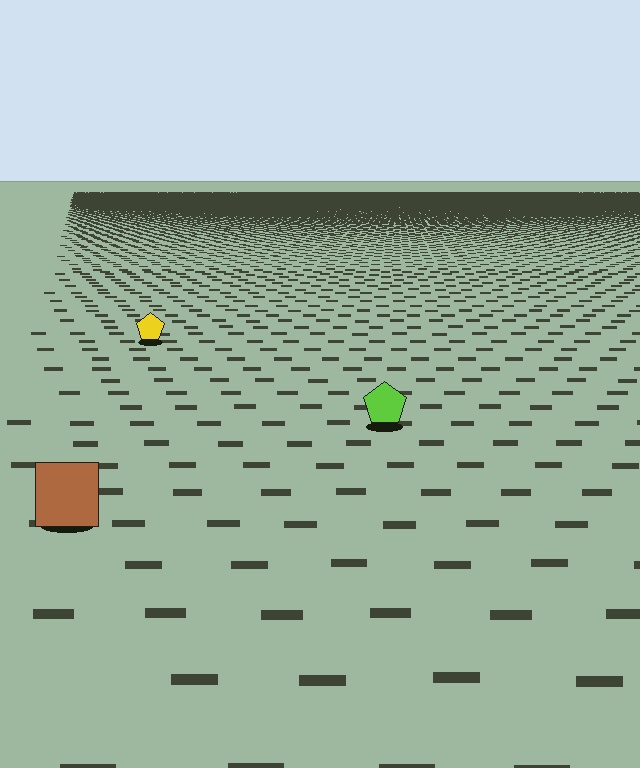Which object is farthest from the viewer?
The yellow pentagon is farthest from the viewer. It appears smaller and the ground texture around it is denser.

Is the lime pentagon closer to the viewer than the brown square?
No. The brown square is closer — you can tell from the texture gradient: the ground texture is coarser near it.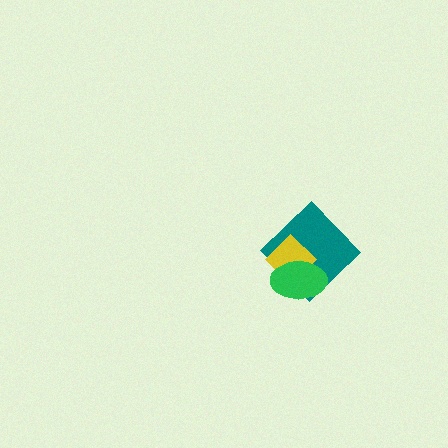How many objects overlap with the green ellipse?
2 objects overlap with the green ellipse.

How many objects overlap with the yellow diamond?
2 objects overlap with the yellow diamond.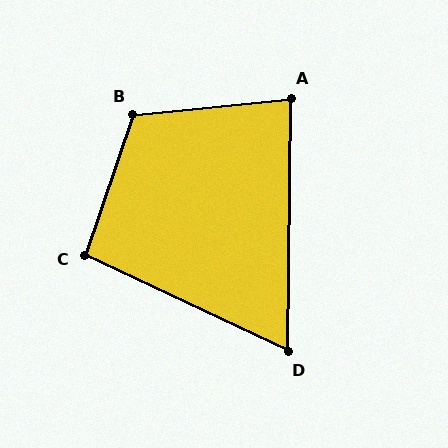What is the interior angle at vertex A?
Approximately 84 degrees (acute).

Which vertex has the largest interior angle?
B, at approximately 114 degrees.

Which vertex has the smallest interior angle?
D, at approximately 66 degrees.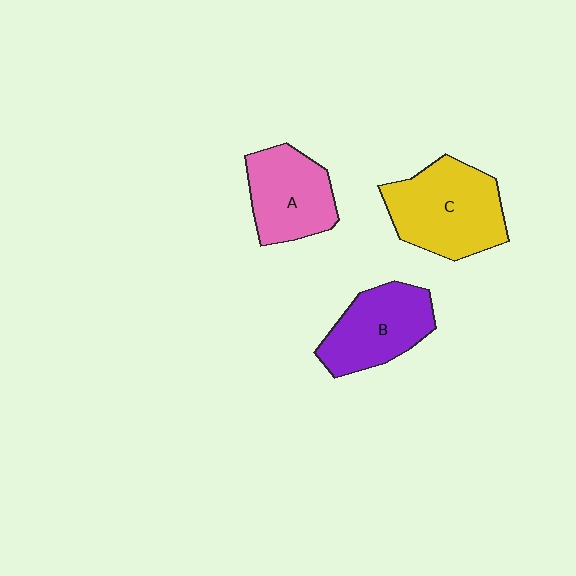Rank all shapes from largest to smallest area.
From largest to smallest: C (yellow), B (purple), A (pink).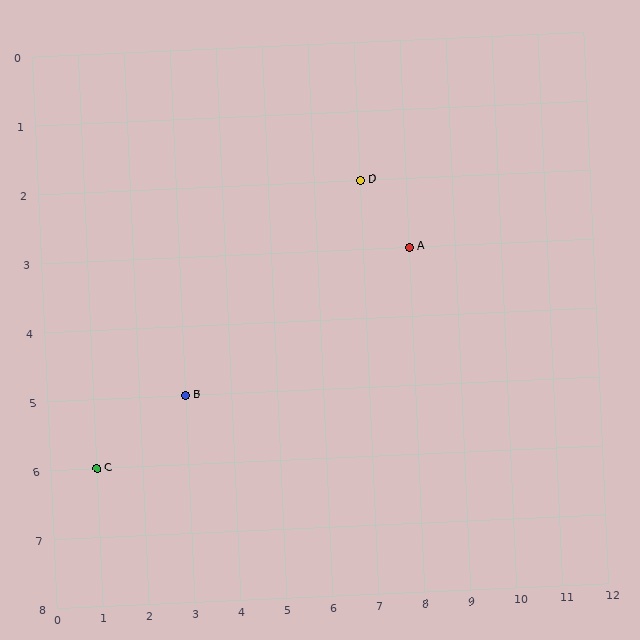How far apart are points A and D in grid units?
Points A and D are 1 column and 1 row apart (about 1.4 grid units diagonally).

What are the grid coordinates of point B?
Point B is at grid coordinates (3, 5).